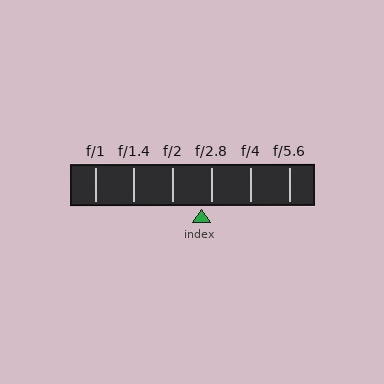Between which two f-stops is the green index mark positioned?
The index mark is between f/2 and f/2.8.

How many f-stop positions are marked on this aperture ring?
There are 6 f-stop positions marked.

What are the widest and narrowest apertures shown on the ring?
The widest aperture shown is f/1 and the narrowest is f/5.6.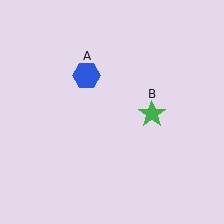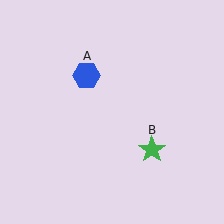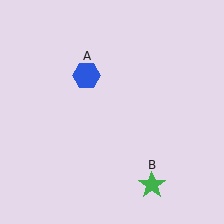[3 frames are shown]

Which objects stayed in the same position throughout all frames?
Blue hexagon (object A) remained stationary.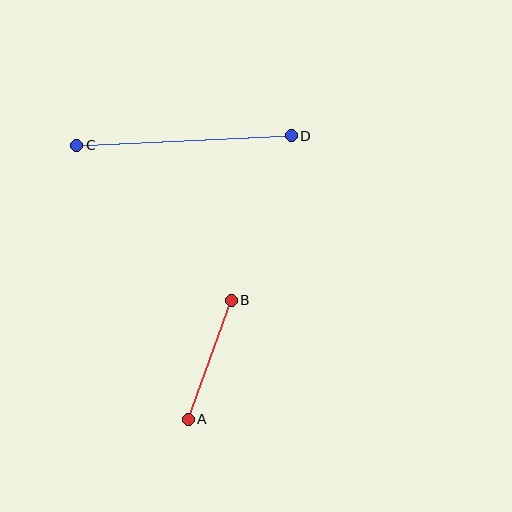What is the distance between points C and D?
The distance is approximately 215 pixels.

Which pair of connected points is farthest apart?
Points C and D are farthest apart.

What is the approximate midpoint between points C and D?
The midpoint is at approximately (184, 141) pixels.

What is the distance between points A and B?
The distance is approximately 126 pixels.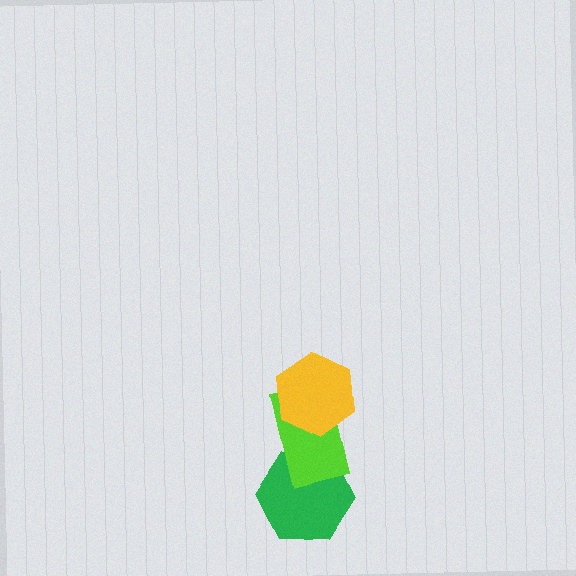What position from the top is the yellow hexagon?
The yellow hexagon is 1st from the top.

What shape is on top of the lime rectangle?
The yellow hexagon is on top of the lime rectangle.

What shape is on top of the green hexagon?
The lime rectangle is on top of the green hexagon.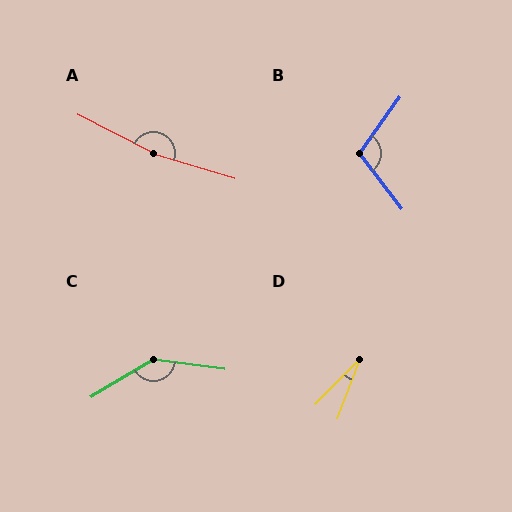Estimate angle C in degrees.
Approximately 141 degrees.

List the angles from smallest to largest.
D (24°), B (107°), C (141°), A (170°).